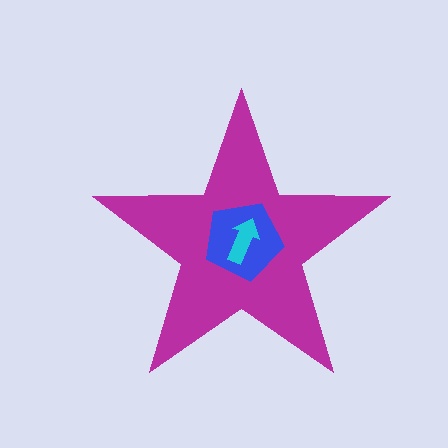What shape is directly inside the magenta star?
The blue pentagon.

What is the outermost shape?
The magenta star.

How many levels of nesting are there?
3.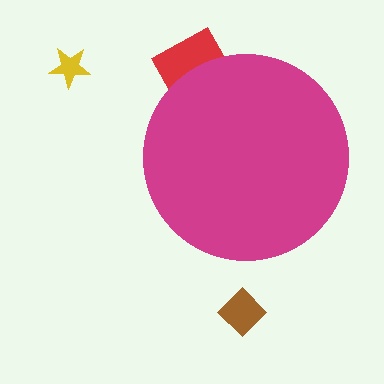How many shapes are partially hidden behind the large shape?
1 shape is partially hidden.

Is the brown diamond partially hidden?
No, the brown diamond is fully visible.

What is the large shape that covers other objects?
A magenta circle.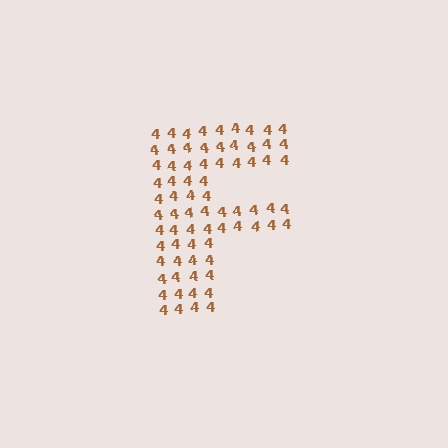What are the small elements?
The small elements are digit 4's.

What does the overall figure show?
The overall figure shows the letter F.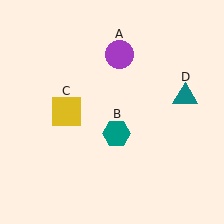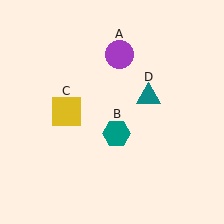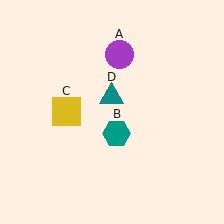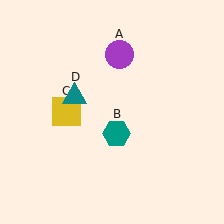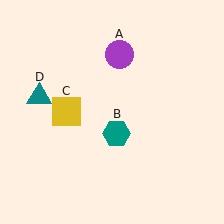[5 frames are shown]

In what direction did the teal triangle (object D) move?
The teal triangle (object D) moved left.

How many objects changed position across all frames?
1 object changed position: teal triangle (object D).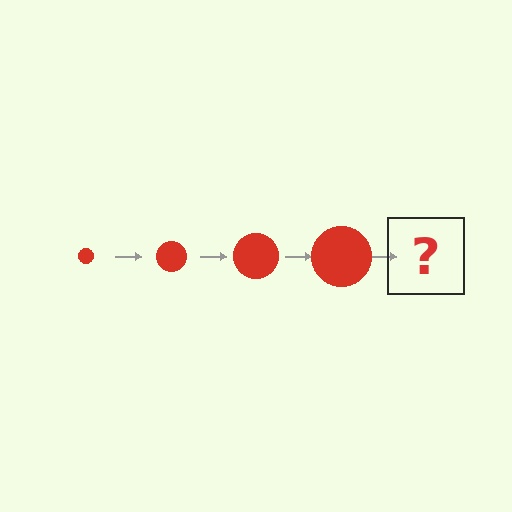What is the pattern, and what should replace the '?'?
The pattern is that the circle gets progressively larger each step. The '?' should be a red circle, larger than the previous one.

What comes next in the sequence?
The next element should be a red circle, larger than the previous one.